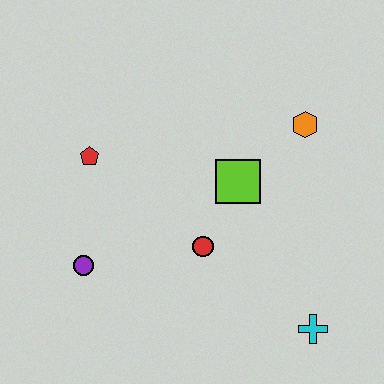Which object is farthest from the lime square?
The purple circle is farthest from the lime square.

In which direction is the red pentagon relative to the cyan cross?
The red pentagon is to the left of the cyan cross.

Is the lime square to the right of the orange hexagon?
No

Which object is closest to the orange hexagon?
The lime square is closest to the orange hexagon.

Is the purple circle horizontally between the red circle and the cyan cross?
No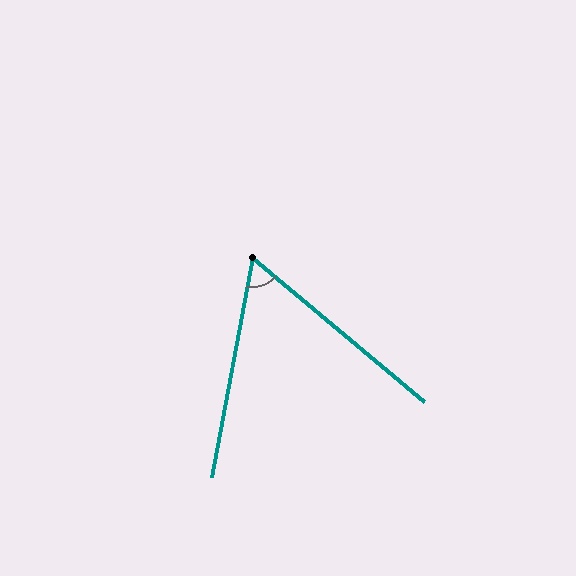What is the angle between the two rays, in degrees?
Approximately 60 degrees.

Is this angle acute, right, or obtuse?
It is acute.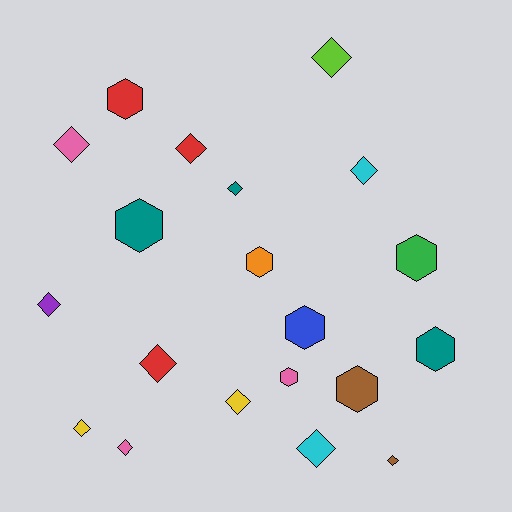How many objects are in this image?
There are 20 objects.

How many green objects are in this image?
There is 1 green object.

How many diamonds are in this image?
There are 12 diamonds.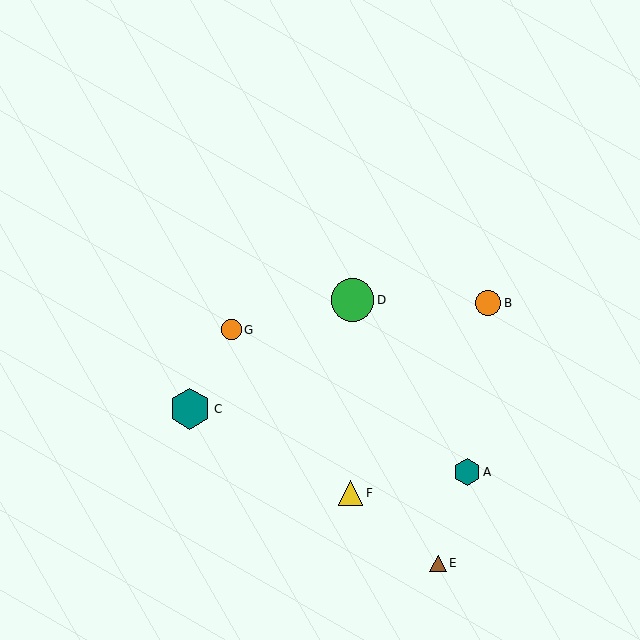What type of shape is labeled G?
Shape G is an orange circle.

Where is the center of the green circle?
The center of the green circle is at (353, 300).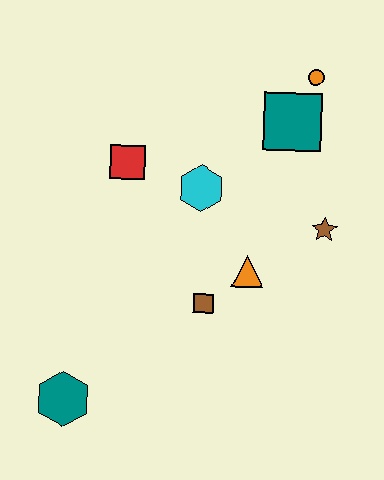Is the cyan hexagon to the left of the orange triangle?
Yes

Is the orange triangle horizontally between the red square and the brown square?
No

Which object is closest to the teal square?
The orange circle is closest to the teal square.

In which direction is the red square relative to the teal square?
The red square is to the left of the teal square.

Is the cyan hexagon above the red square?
No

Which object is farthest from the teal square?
The teal hexagon is farthest from the teal square.